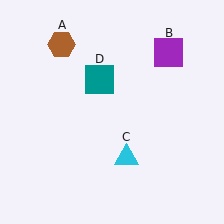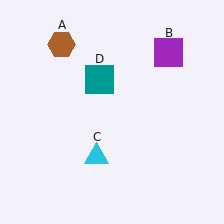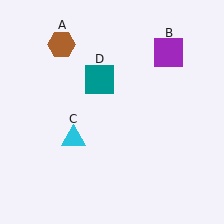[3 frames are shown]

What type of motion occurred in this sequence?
The cyan triangle (object C) rotated clockwise around the center of the scene.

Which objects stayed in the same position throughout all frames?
Brown hexagon (object A) and purple square (object B) and teal square (object D) remained stationary.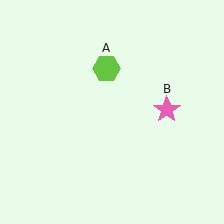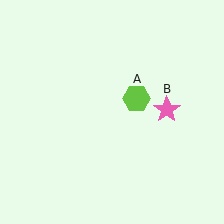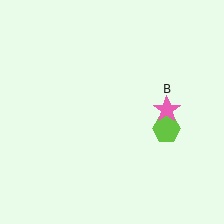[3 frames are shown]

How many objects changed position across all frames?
1 object changed position: lime hexagon (object A).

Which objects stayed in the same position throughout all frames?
Pink star (object B) remained stationary.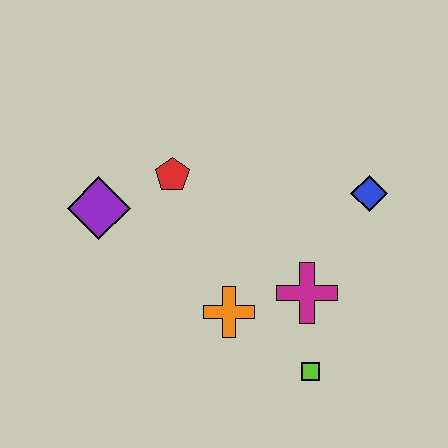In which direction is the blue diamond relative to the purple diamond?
The blue diamond is to the right of the purple diamond.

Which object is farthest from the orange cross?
The blue diamond is farthest from the orange cross.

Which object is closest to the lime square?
The magenta cross is closest to the lime square.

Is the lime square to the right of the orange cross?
Yes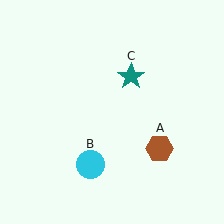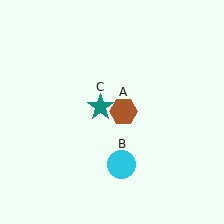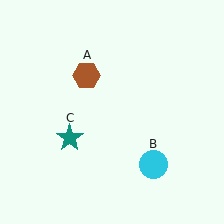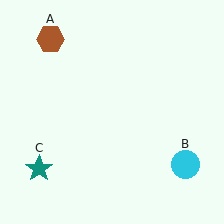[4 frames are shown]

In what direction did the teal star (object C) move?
The teal star (object C) moved down and to the left.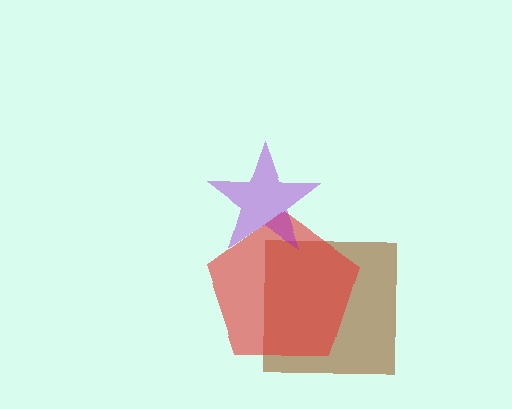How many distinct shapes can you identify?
There are 3 distinct shapes: a brown square, a red pentagon, a purple star.